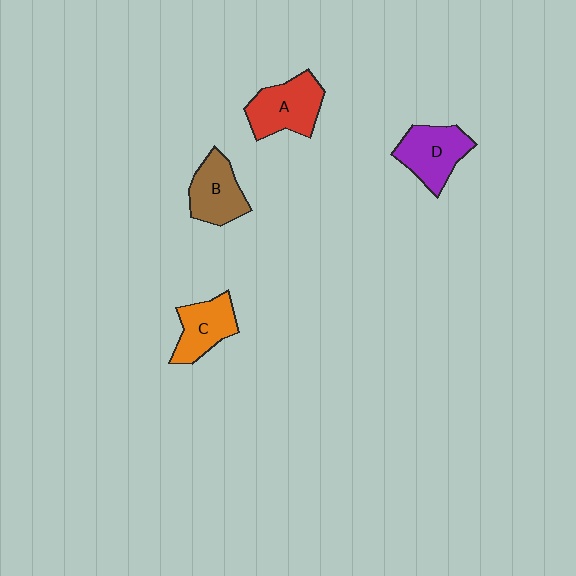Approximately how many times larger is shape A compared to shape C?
Approximately 1.2 times.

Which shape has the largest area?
Shape A (red).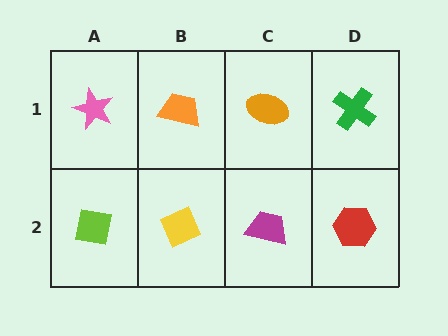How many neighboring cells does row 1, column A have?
2.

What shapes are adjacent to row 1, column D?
A red hexagon (row 2, column D), an orange ellipse (row 1, column C).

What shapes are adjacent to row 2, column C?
An orange ellipse (row 1, column C), a yellow diamond (row 2, column B), a red hexagon (row 2, column D).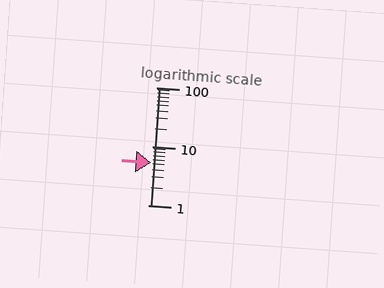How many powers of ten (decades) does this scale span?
The scale spans 2 decades, from 1 to 100.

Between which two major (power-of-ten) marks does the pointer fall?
The pointer is between 1 and 10.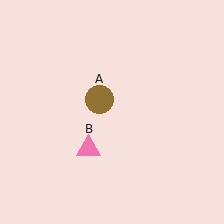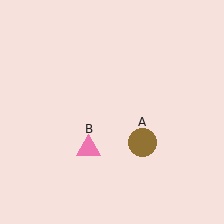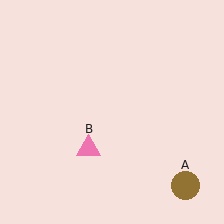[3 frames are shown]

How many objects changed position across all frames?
1 object changed position: brown circle (object A).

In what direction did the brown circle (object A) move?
The brown circle (object A) moved down and to the right.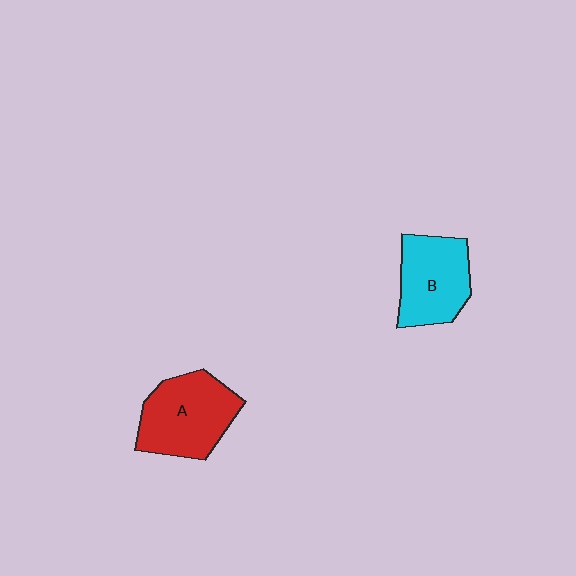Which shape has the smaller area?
Shape B (cyan).